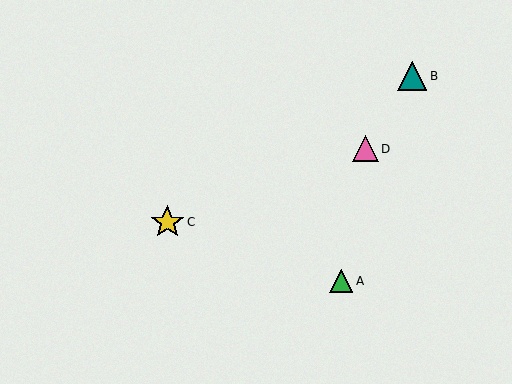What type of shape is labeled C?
Shape C is a yellow star.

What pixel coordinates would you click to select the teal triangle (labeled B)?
Click at (412, 76) to select the teal triangle B.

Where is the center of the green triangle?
The center of the green triangle is at (341, 281).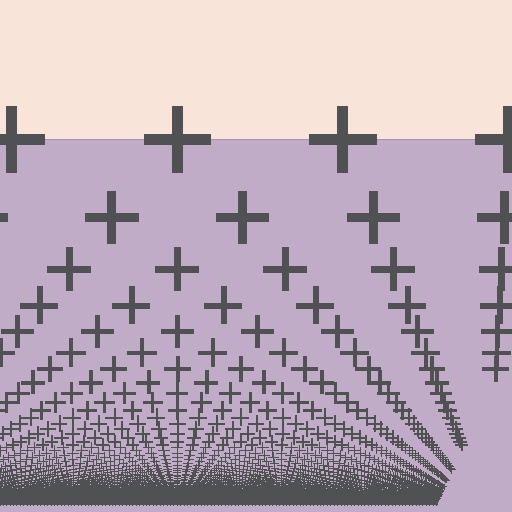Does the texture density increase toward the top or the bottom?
Density increases toward the bottom.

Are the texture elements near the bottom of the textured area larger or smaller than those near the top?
Smaller. The gradient is inverted — elements near the bottom are smaller and denser.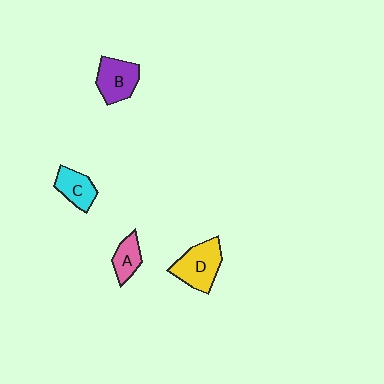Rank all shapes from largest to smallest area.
From largest to smallest: D (yellow), B (purple), C (cyan), A (pink).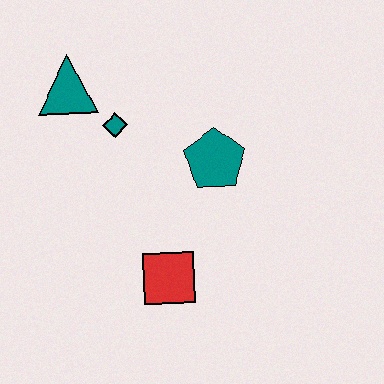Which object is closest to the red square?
The teal pentagon is closest to the red square.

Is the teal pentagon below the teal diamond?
Yes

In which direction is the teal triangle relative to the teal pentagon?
The teal triangle is to the left of the teal pentagon.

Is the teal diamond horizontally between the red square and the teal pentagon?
No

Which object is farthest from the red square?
The teal triangle is farthest from the red square.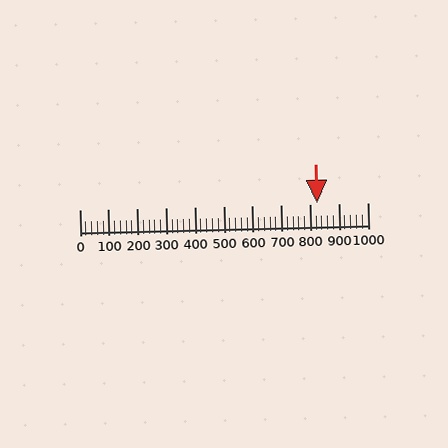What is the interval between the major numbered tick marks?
The major tick marks are spaced 100 units apart.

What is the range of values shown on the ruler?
The ruler shows values from 0 to 1000.